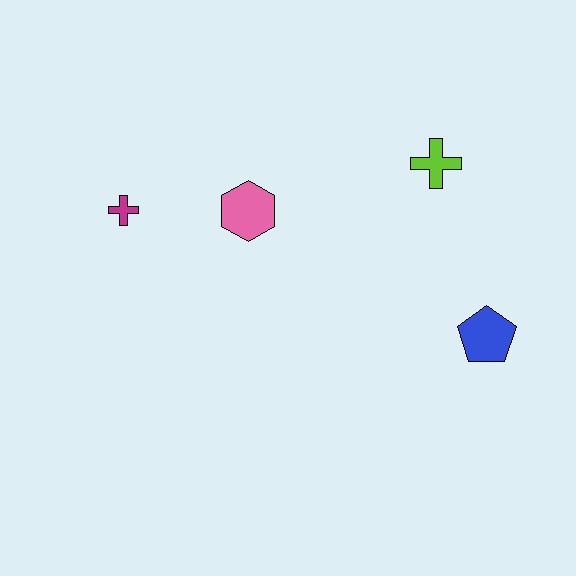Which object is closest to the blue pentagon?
The lime cross is closest to the blue pentagon.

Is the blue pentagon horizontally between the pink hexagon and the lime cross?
No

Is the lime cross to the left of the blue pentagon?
Yes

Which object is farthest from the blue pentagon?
The magenta cross is farthest from the blue pentagon.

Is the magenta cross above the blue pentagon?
Yes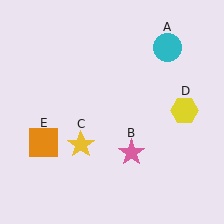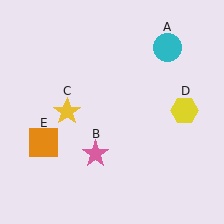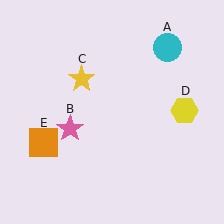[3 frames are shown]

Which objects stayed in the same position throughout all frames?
Cyan circle (object A) and yellow hexagon (object D) and orange square (object E) remained stationary.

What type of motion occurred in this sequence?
The pink star (object B), yellow star (object C) rotated clockwise around the center of the scene.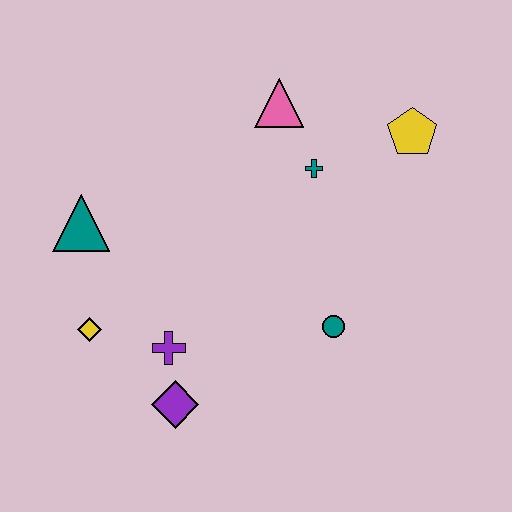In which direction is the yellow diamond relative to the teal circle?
The yellow diamond is to the left of the teal circle.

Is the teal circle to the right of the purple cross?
Yes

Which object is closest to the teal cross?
The pink triangle is closest to the teal cross.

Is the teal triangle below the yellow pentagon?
Yes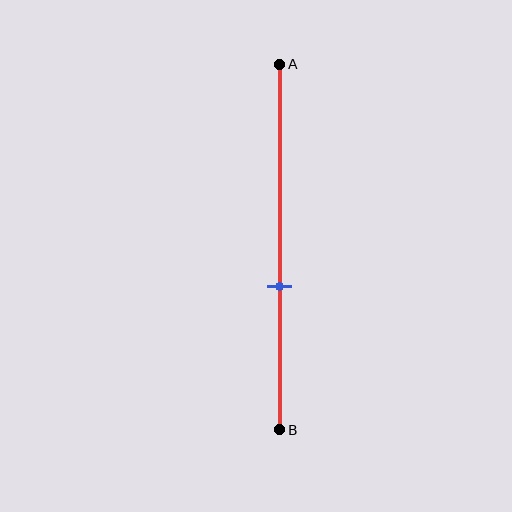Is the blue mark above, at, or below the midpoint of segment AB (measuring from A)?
The blue mark is below the midpoint of segment AB.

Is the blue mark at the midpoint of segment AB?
No, the mark is at about 60% from A, not at the 50% midpoint.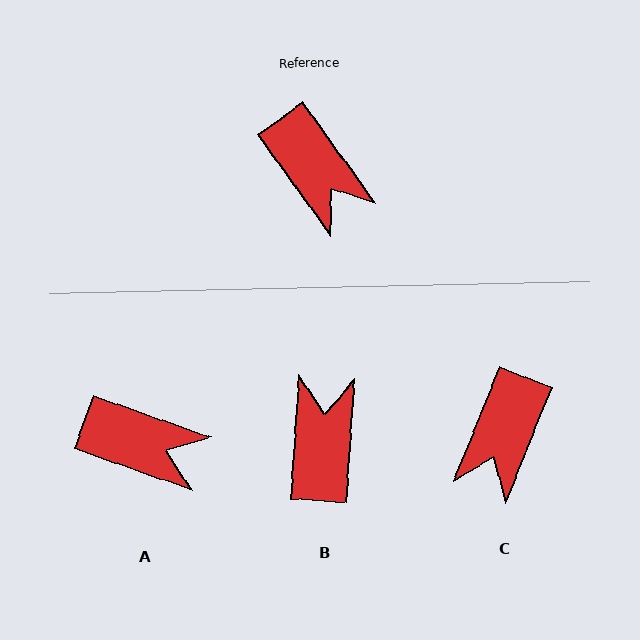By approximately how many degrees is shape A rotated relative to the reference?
Approximately 35 degrees counter-clockwise.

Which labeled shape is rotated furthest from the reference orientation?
B, about 140 degrees away.